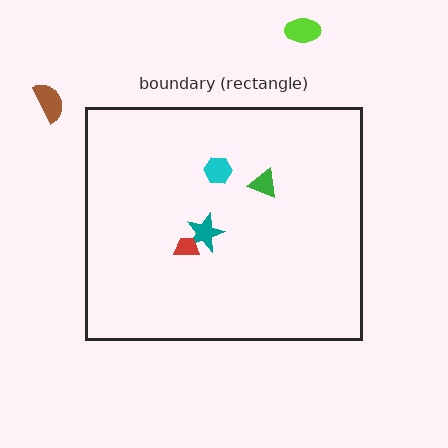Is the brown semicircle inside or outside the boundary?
Outside.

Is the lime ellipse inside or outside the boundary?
Outside.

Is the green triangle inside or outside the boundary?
Inside.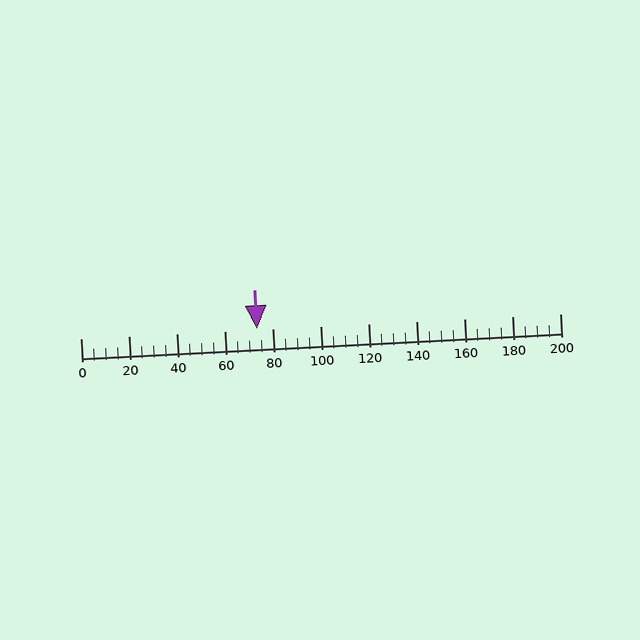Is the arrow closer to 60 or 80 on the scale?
The arrow is closer to 80.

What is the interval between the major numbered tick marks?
The major tick marks are spaced 20 units apart.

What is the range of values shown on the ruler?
The ruler shows values from 0 to 200.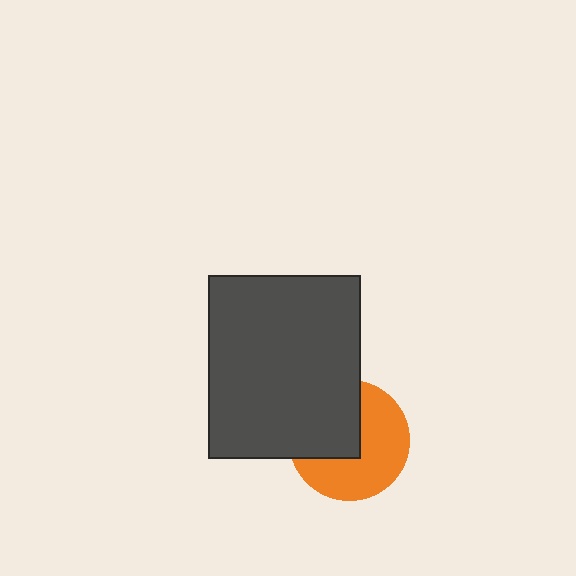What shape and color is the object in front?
The object in front is a dark gray rectangle.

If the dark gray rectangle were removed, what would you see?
You would see the complete orange circle.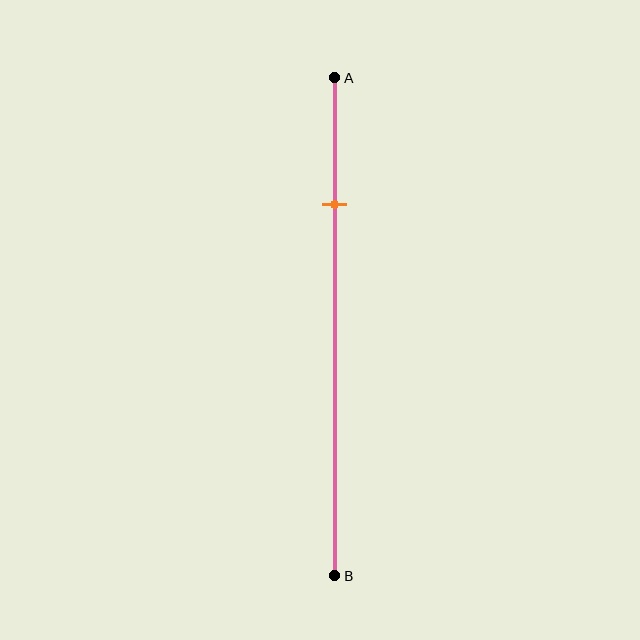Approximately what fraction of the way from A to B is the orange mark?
The orange mark is approximately 25% of the way from A to B.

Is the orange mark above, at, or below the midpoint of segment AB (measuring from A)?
The orange mark is above the midpoint of segment AB.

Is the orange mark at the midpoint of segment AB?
No, the mark is at about 25% from A, not at the 50% midpoint.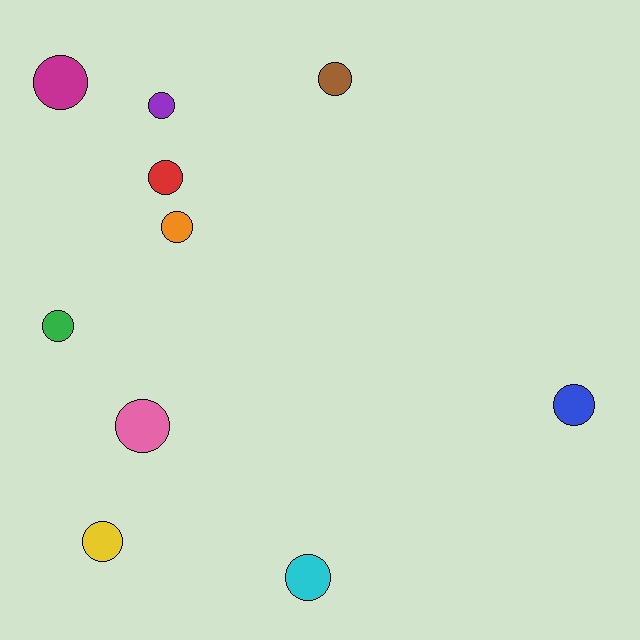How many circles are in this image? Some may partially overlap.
There are 10 circles.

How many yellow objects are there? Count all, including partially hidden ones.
There is 1 yellow object.